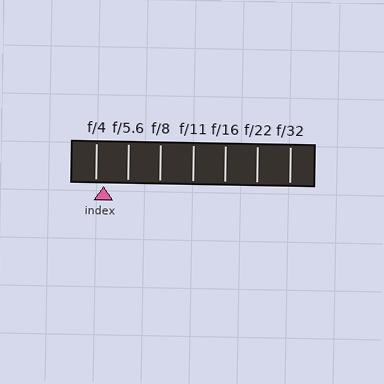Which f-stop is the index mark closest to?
The index mark is closest to f/4.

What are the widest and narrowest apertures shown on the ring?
The widest aperture shown is f/4 and the narrowest is f/32.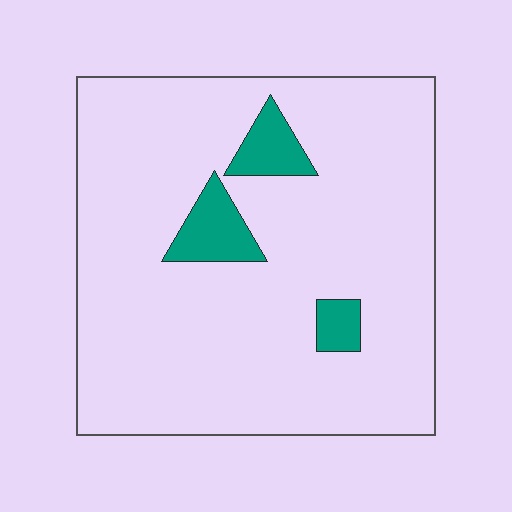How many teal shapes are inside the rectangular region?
3.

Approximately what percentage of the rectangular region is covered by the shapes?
Approximately 10%.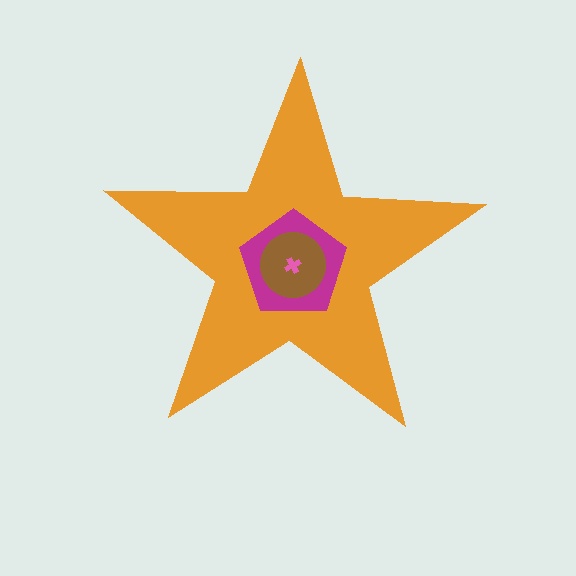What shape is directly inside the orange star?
The magenta pentagon.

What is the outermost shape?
The orange star.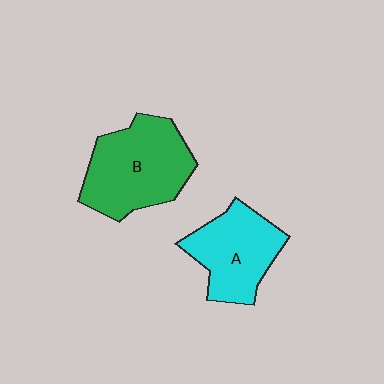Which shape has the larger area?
Shape B (green).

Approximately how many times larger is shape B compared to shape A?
Approximately 1.3 times.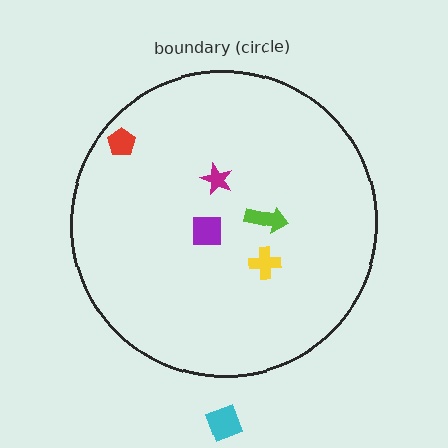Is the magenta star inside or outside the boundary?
Inside.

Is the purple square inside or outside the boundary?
Inside.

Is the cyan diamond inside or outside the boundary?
Outside.